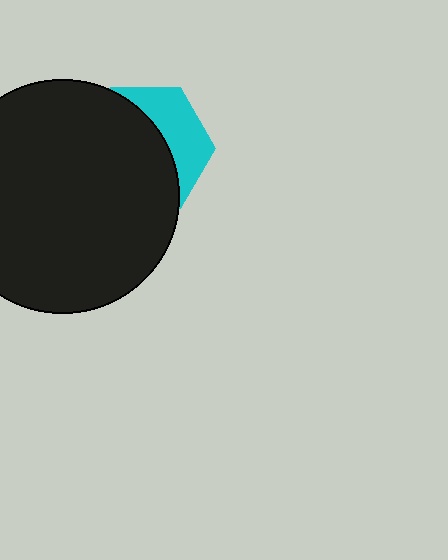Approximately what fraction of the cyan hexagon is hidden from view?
Roughly 65% of the cyan hexagon is hidden behind the black circle.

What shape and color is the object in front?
The object in front is a black circle.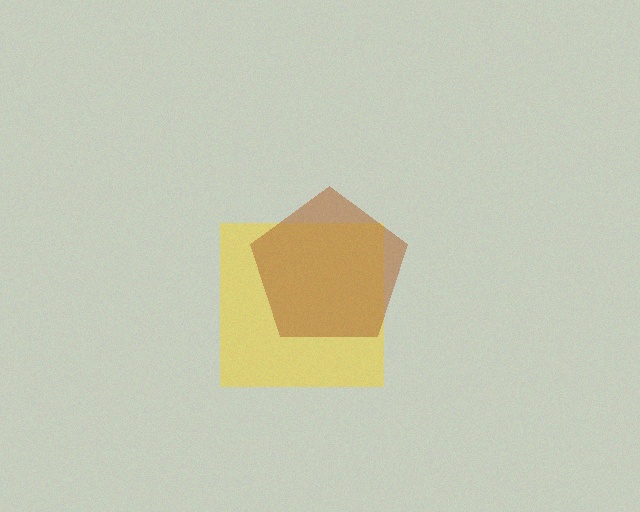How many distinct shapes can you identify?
There are 2 distinct shapes: a yellow square, a brown pentagon.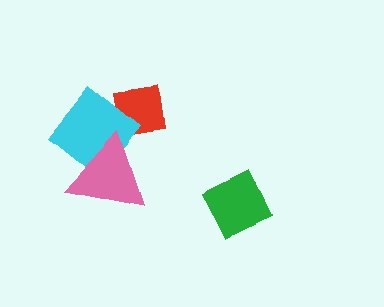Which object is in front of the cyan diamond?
The pink triangle is in front of the cyan diamond.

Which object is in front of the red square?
The cyan diamond is in front of the red square.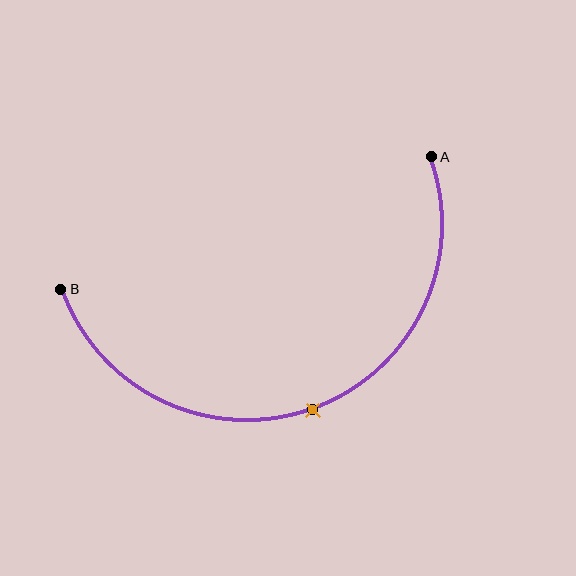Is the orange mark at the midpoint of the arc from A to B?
Yes. The orange mark lies on the arc at equal arc-length from both A and B — it is the arc midpoint.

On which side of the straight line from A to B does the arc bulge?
The arc bulges below the straight line connecting A and B.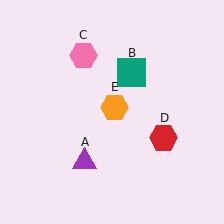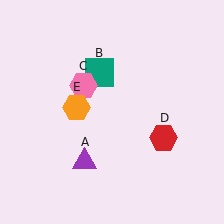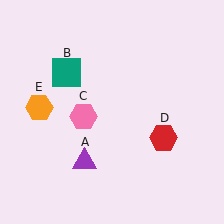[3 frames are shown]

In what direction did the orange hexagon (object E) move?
The orange hexagon (object E) moved left.